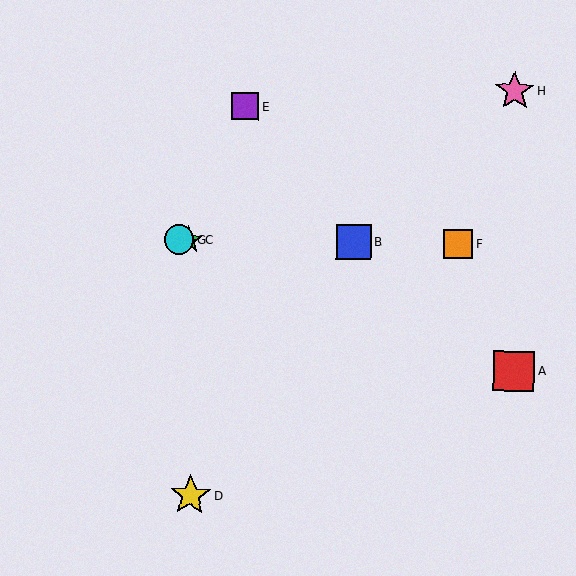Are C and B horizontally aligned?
Yes, both are at y≈240.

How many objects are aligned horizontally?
4 objects (B, C, F, G) are aligned horizontally.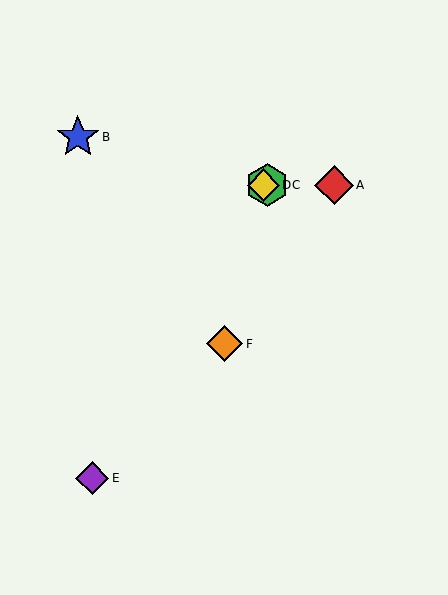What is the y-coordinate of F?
Object F is at y≈344.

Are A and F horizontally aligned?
No, A is at y≈185 and F is at y≈344.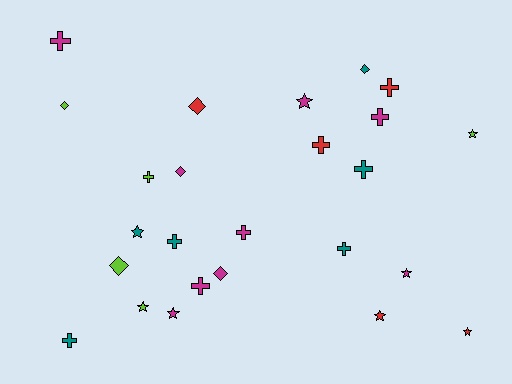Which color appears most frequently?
Magenta, with 9 objects.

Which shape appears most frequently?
Cross, with 11 objects.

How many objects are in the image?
There are 25 objects.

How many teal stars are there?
There is 1 teal star.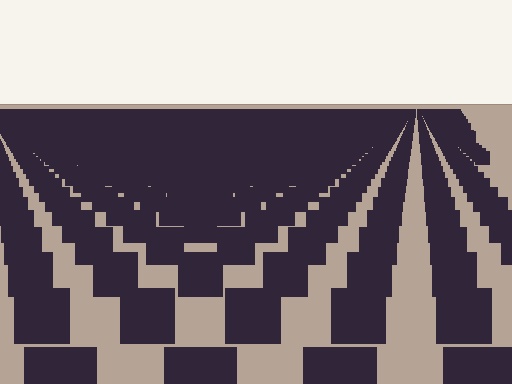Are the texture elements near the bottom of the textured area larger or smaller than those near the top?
Larger. Near the bottom, elements are closer to the viewer and appear at a bigger on-screen size.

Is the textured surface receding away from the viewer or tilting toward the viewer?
The surface is receding away from the viewer. Texture elements get smaller and denser toward the top.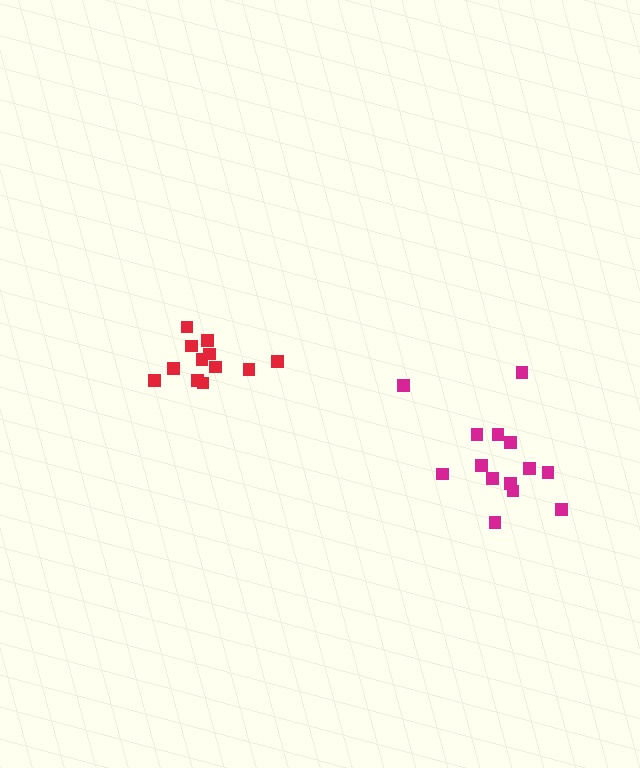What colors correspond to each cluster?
The clusters are colored: red, magenta.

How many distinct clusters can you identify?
There are 2 distinct clusters.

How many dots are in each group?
Group 1: 12 dots, Group 2: 14 dots (26 total).